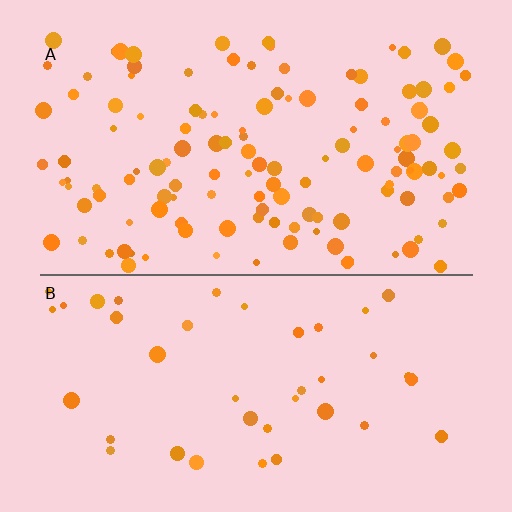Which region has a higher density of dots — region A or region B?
A (the top).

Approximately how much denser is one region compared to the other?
Approximately 3.2× — region A over region B.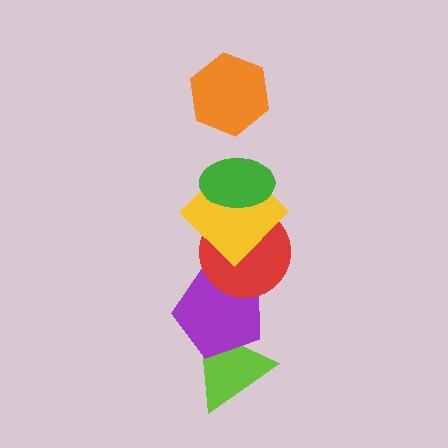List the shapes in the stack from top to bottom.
From top to bottom: the orange hexagon, the green ellipse, the yellow diamond, the red circle, the purple pentagon, the lime triangle.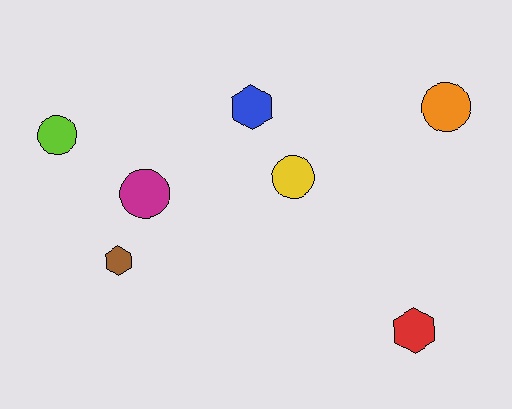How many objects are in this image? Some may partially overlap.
There are 7 objects.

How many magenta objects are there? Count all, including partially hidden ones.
There is 1 magenta object.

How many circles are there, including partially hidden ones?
There are 4 circles.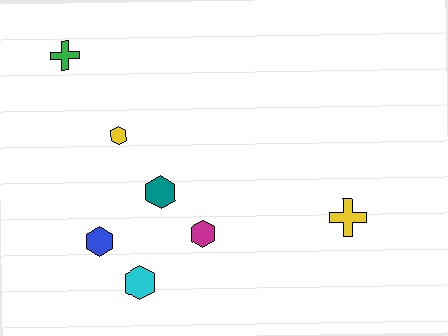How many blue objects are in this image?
There is 1 blue object.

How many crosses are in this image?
There are 2 crosses.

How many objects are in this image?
There are 7 objects.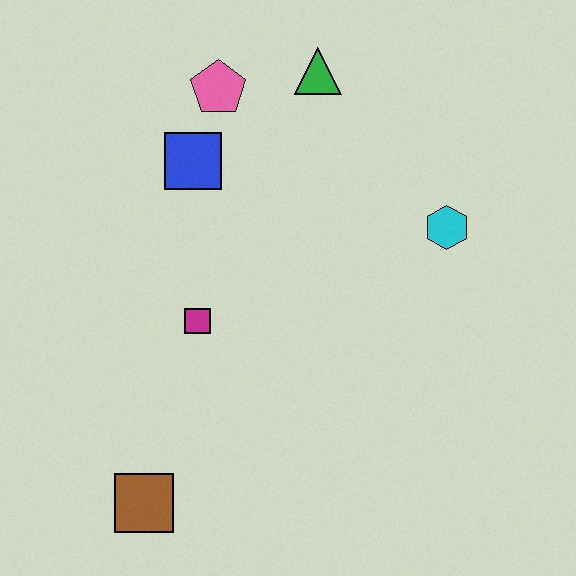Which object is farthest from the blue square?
The brown square is farthest from the blue square.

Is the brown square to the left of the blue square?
Yes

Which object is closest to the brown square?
The magenta square is closest to the brown square.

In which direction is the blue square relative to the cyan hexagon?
The blue square is to the left of the cyan hexagon.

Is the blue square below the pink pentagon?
Yes